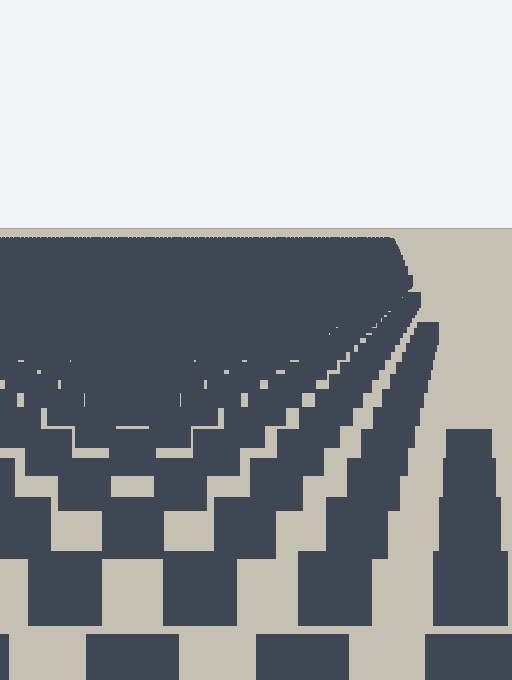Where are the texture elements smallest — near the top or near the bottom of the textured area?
Near the top.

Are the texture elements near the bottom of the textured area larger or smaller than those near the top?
Larger. Near the bottom, elements are closer to the viewer and appear at a bigger on-screen size.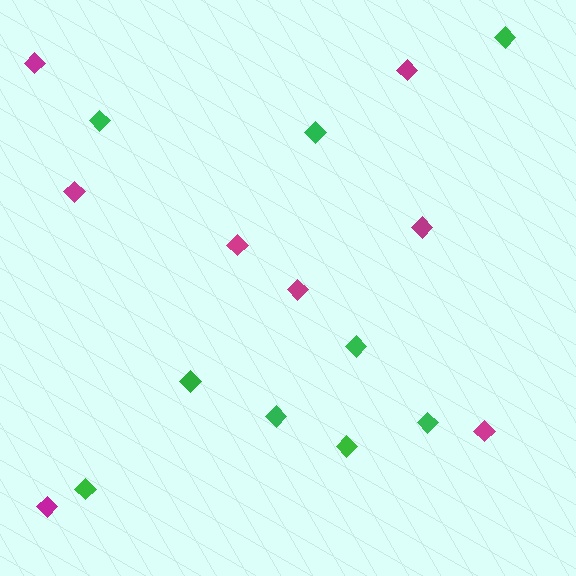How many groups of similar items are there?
There are 2 groups: one group of green diamonds (9) and one group of magenta diamonds (8).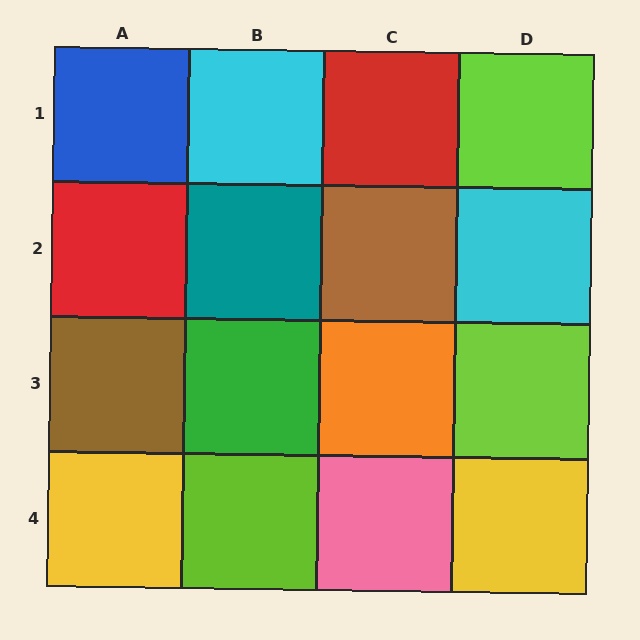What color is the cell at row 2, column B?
Teal.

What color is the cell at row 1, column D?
Lime.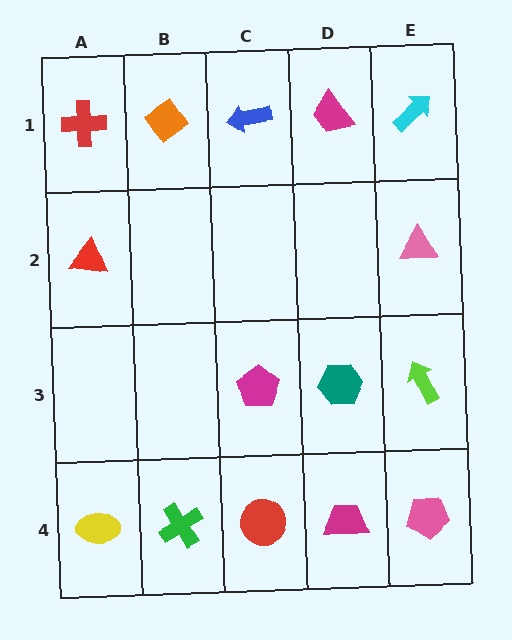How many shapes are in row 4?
5 shapes.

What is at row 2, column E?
A pink triangle.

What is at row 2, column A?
A red triangle.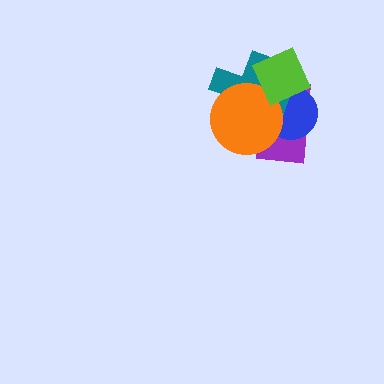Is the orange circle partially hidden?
Yes, it is partially covered by another shape.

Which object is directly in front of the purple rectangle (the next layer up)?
The blue circle is directly in front of the purple rectangle.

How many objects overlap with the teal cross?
4 objects overlap with the teal cross.